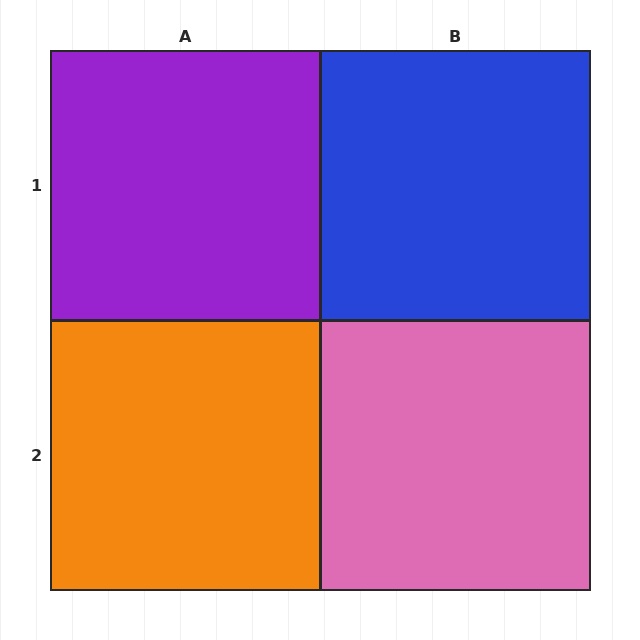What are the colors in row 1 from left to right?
Purple, blue.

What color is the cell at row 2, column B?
Pink.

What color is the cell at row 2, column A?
Orange.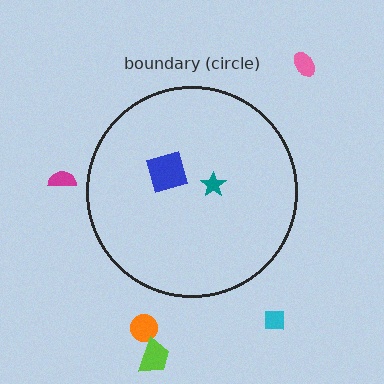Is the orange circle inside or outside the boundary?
Outside.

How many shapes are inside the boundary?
2 inside, 5 outside.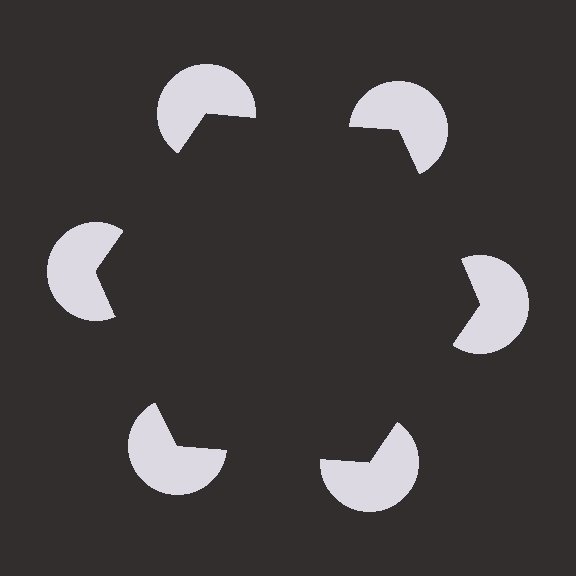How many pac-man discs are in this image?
There are 6 — one at each vertex of the illusory hexagon.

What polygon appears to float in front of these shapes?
An illusory hexagon — its edges are inferred from the aligned wedge cuts in the pac-man discs, not physically drawn.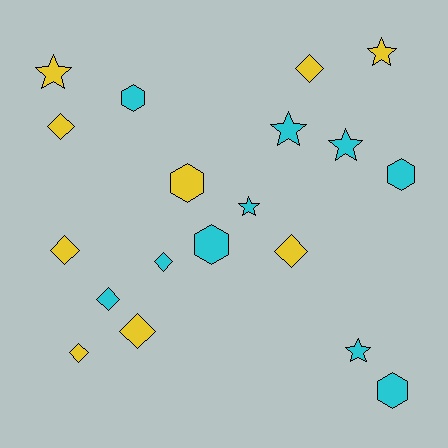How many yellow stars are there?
There are 2 yellow stars.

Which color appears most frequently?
Cyan, with 10 objects.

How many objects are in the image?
There are 19 objects.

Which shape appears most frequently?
Diamond, with 8 objects.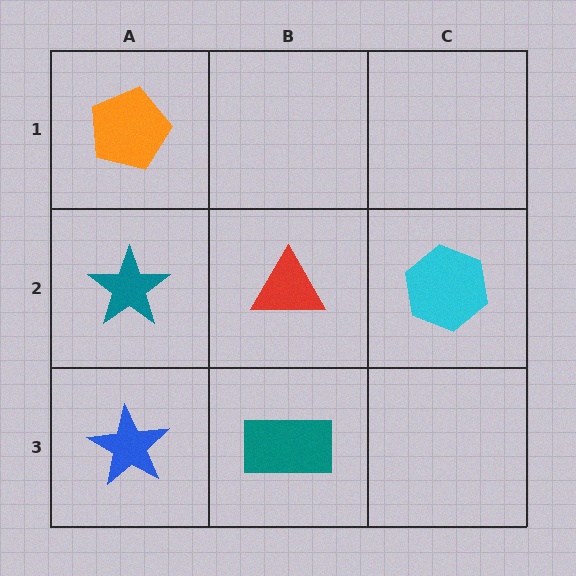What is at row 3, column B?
A teal rectangle.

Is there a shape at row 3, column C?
No, that cell is empty.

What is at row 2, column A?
A teal star.